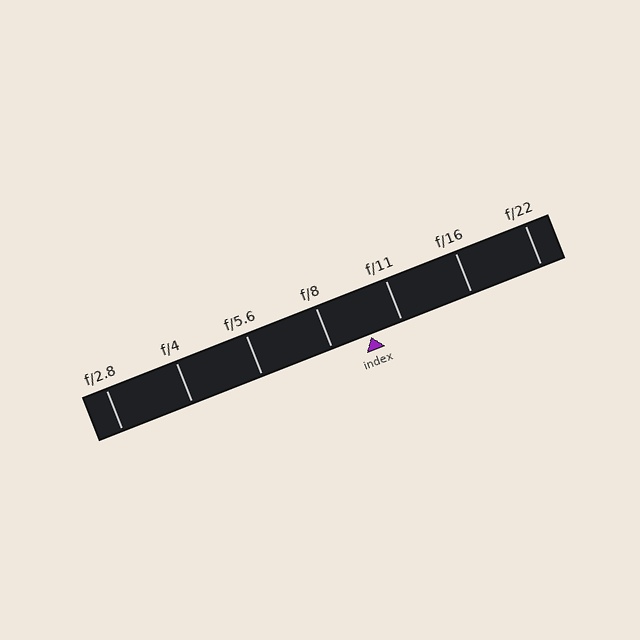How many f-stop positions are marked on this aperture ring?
There are 7 f-stop positions marked.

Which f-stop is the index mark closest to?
The index mark is closest to f/11.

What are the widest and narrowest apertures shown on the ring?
The widest aperture shown is f/2.8 and the narrowest is f/22.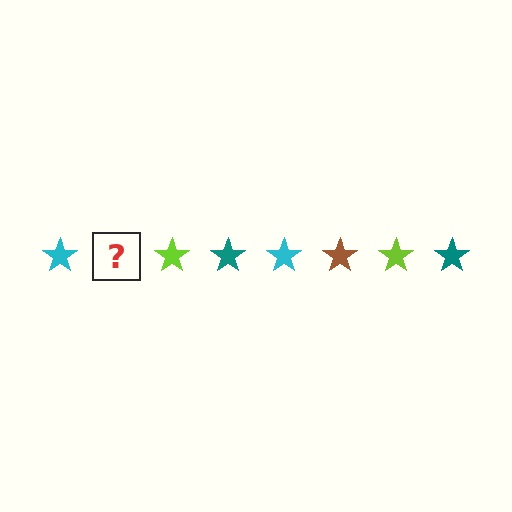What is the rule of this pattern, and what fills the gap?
The rule is that the pattern cycles through cyan, brown, lime, teal stars. The gap should be filled with a brown star.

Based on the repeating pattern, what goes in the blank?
The blank should be a brown star.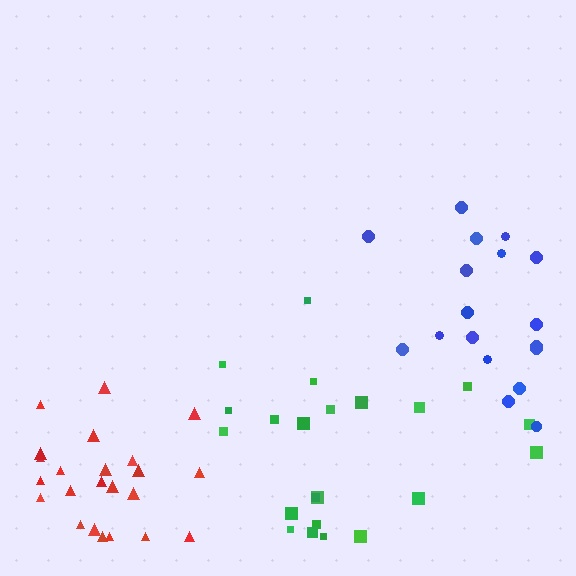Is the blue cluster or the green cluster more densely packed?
Green.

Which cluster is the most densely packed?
Red.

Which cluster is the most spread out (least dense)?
Blue.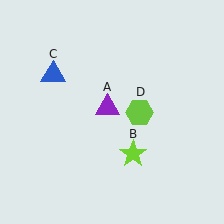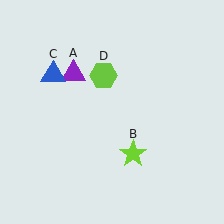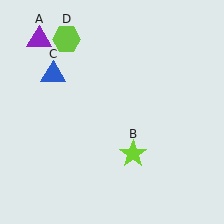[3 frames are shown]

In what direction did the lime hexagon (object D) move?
The lime hexagon (object D) moved up and to the left.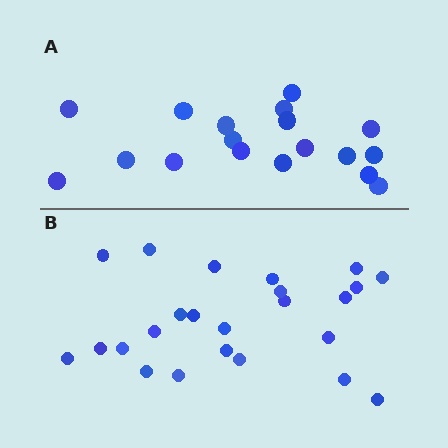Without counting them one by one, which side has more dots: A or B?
Region B (the bottom region) has more dots.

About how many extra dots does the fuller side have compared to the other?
Region B has about 6 more dots than region A.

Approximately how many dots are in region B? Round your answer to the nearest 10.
About 20 dots. (The exact count is 24, which rounds to 20.)